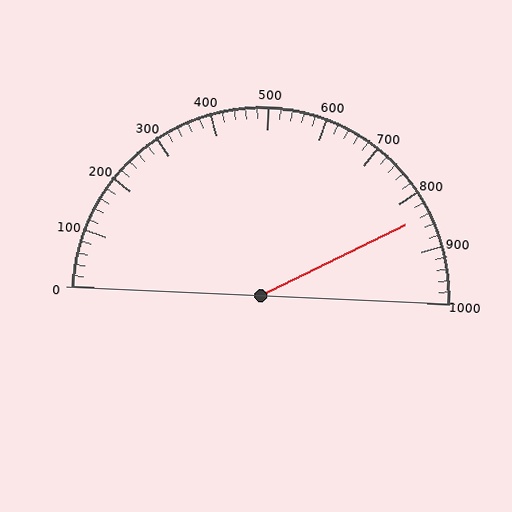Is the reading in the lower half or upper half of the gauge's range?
The reading is in the upper half of the range (0 to 1000).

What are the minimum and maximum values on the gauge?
The gauge ranges from 0 to 1000.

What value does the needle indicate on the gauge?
The needle indicates approximately 840.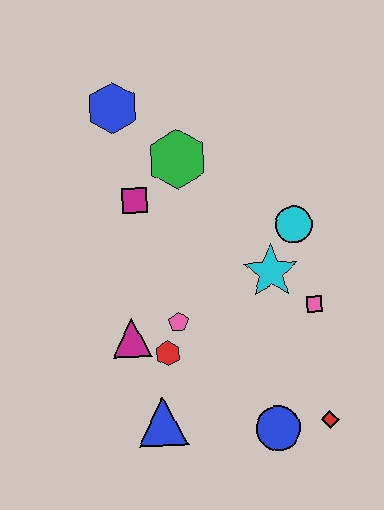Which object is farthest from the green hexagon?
The red diamond is farthest from the green hexagon.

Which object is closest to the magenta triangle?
The red hexagon is closest to the magenta triangle.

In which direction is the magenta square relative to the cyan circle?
The magenta square is to the left of the cyan circle.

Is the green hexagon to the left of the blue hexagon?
No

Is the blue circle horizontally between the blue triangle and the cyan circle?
Yes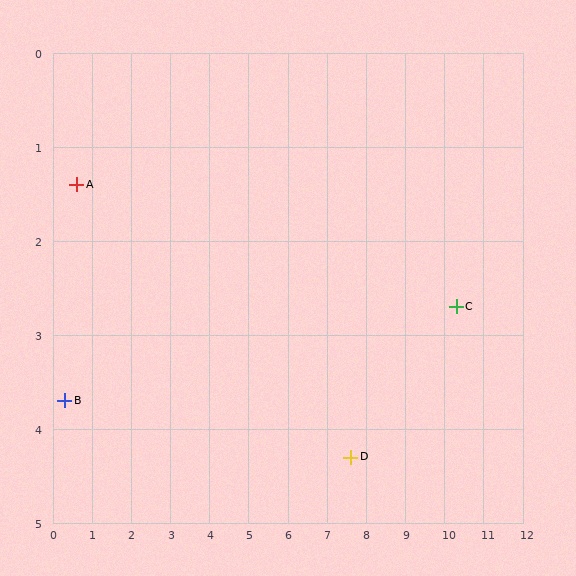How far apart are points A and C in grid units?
Points A and C are about 9.8 grid units apart.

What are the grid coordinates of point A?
Point A is at approximately (0.6, 1.4).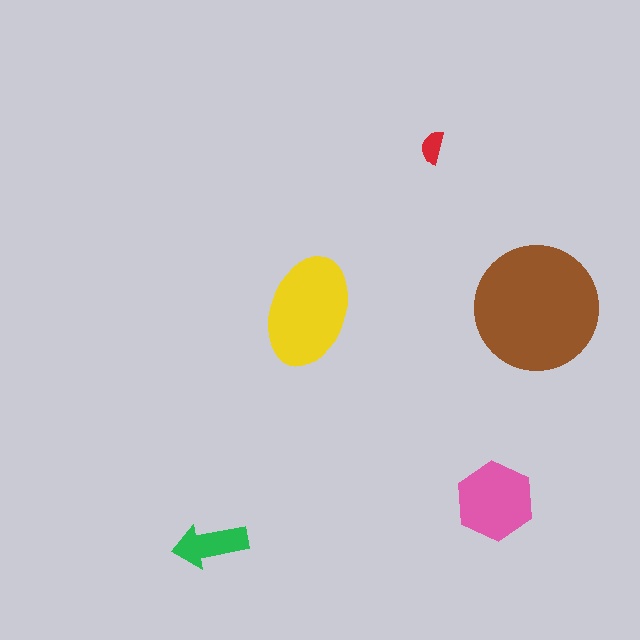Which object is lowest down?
The green arrow is bottommost.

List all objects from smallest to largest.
The red semicircle, the green arrow, the pink hexagon, the yellow ellipse, the brown circle.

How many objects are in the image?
There are 5 objects in the image.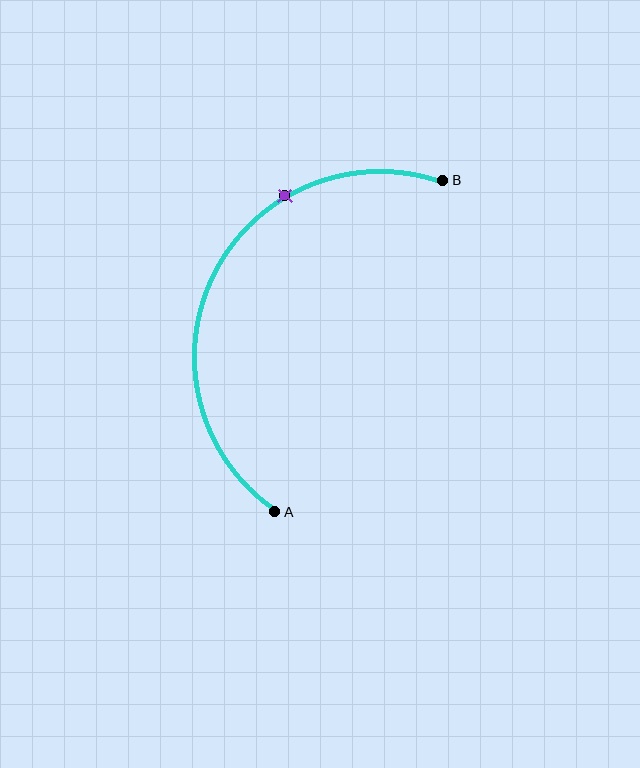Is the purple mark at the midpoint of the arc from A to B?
No. The purple mark lies on the arc but is closer to endpoint B. The arc midpoint would be at the point on the curve equidistant along the arc from both A and B.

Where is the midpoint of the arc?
The arc midpoint is the point on the curve farthest from the straight line joining A and B. It sits to the left of that line.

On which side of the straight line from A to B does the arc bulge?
The arc bulges to the left of the straight line connecting A and B.